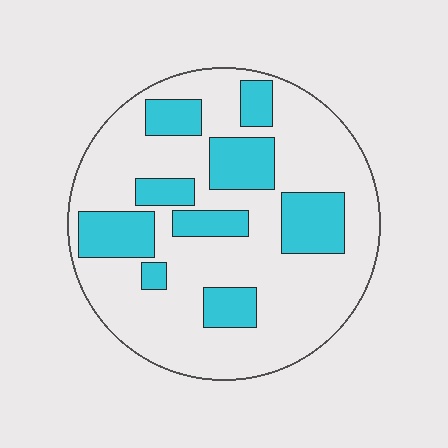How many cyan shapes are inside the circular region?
9.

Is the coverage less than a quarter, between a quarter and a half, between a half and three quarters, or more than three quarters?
Between a quarter and a half.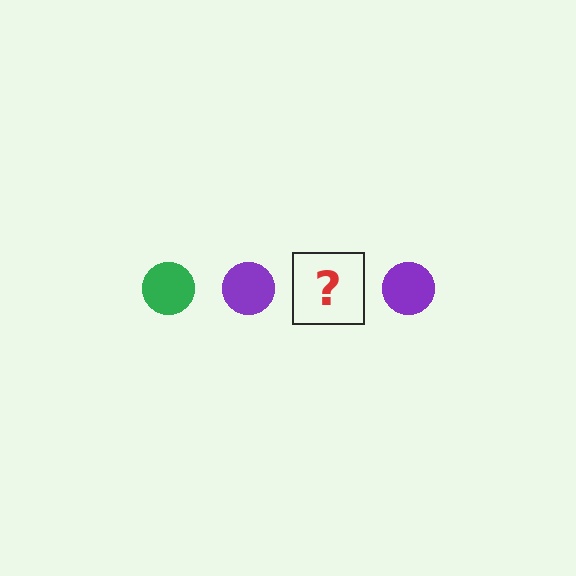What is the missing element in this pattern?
The missing element is a green circle.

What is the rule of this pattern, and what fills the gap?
The rule is that the pattern cycles through green, purple circles. The gap should be filled with a green circle.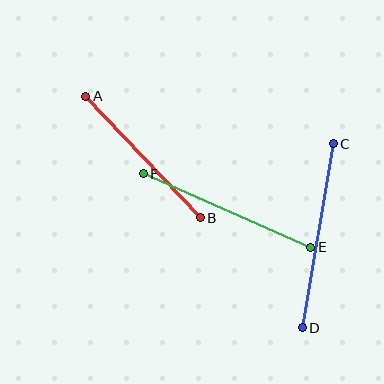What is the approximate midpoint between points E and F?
The midpoint is at approximately (227, 211) pixels.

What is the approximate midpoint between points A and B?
The midpoint is at approximately (143, 157) pixels.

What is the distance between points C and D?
The distance is approximately 187 pixels.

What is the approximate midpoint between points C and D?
The midpoint is at approximately (318, 236) pixels.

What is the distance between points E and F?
The distance is approximately 183 pixels.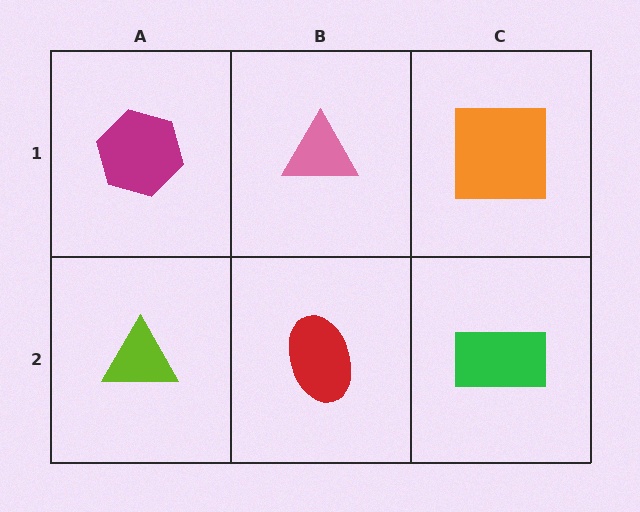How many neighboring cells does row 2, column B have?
3.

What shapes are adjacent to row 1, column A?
A lime triangle (row 2, column A), a pink triangle (row 1, column B).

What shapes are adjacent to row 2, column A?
A magenta hexagon (row 1, column A), a red ellipse (row 2, column B).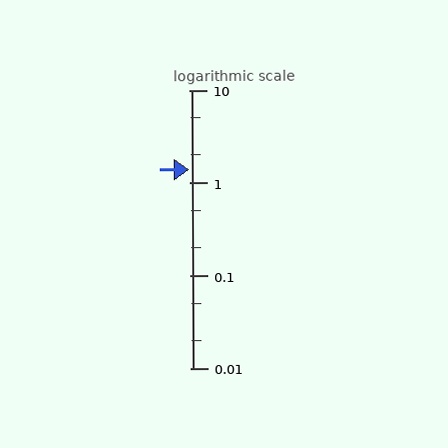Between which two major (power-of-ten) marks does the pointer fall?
The pointer is between 1 and 10.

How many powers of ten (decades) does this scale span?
The scale spans 3 decades, from 0.01 to 10.